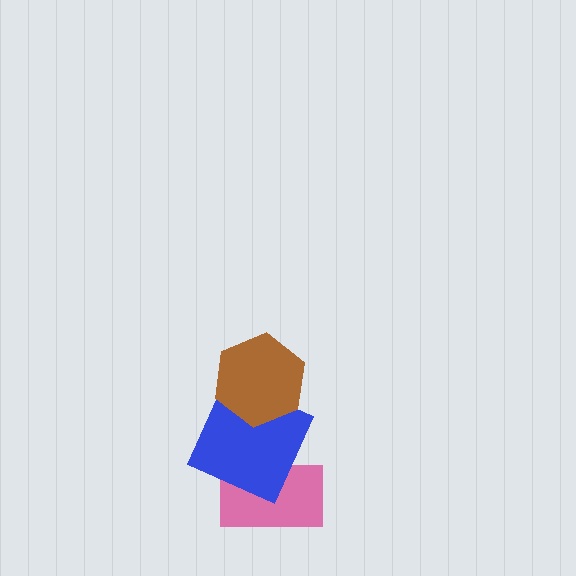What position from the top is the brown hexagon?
The brown hexagon is 1st from the top.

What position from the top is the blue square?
The blue square is 2nd from the top.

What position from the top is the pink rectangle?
The pink rectangle is 3rd from the top.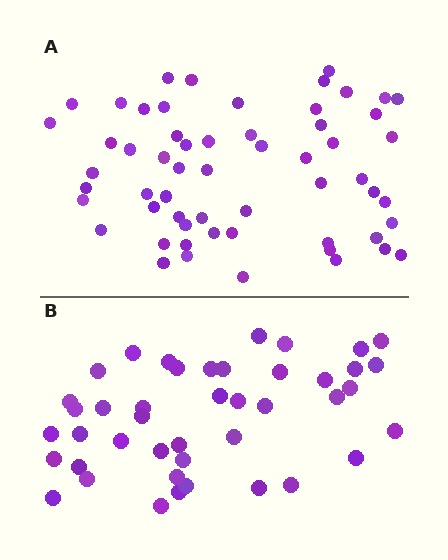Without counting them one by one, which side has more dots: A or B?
Region A (the top region) has more dots.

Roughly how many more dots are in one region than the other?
Region A has approximately 15 more dots than region B.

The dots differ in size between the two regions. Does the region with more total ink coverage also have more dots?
No. Region B has more total ink coverage because its dots are larger, but region A actually contains more individual dots. Total area can be misleading — the number of items is what matters here.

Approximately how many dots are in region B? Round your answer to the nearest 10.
About 40 dots. (The exact count is 43, which rounds to 40.)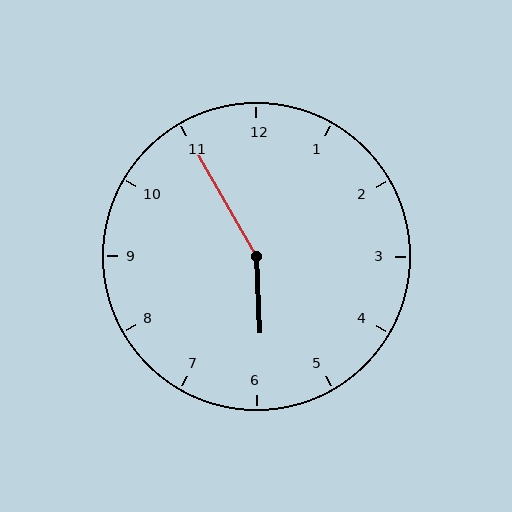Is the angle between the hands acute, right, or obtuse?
It is obtuse.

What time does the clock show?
5:55.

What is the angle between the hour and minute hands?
Approximately 152 degrees.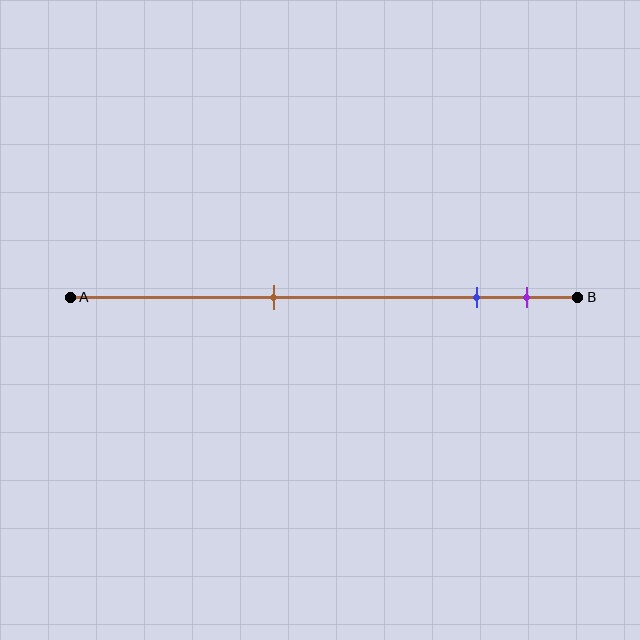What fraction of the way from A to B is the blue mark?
The blue mark is approximately 80% (0.8) of the way from A to B.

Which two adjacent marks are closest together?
The blue and purple marks are the closest adjacent pair.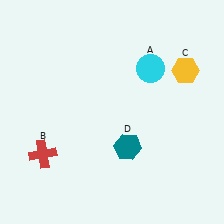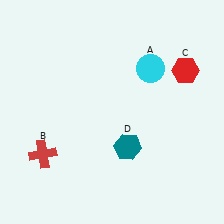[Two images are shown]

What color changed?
The hexagon (C) changed from yellow in Image 1 to red in Image 2.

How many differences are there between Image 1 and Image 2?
There is 1 difference between the two images.